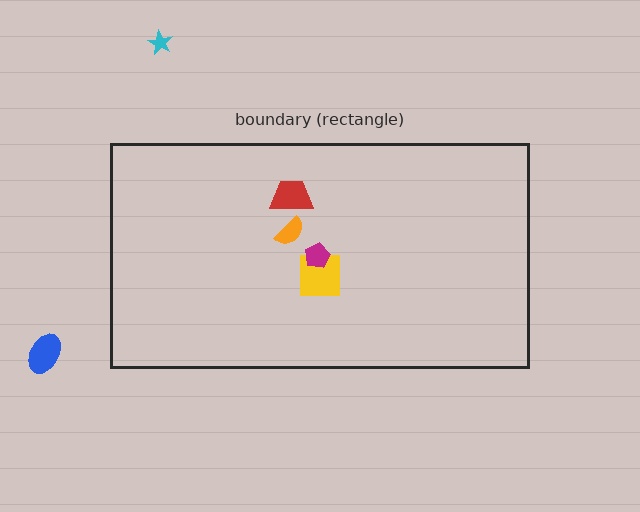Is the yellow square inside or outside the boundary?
Inside.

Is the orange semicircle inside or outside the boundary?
Inside.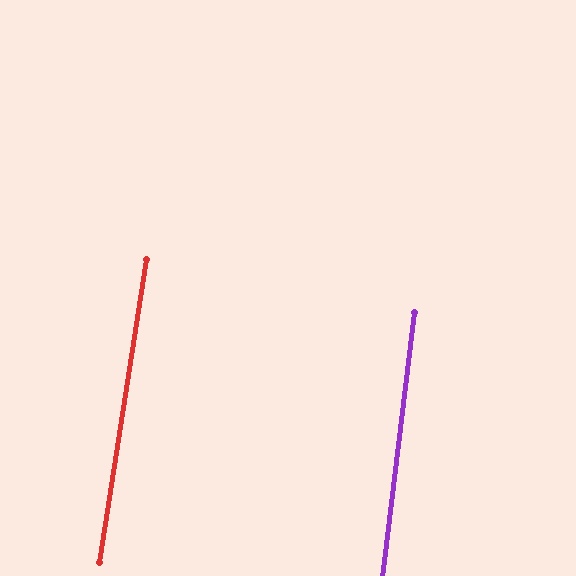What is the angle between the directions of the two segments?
Approximately 2 degrees.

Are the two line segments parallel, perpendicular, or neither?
Parallel — their directions differ by only 1.8°.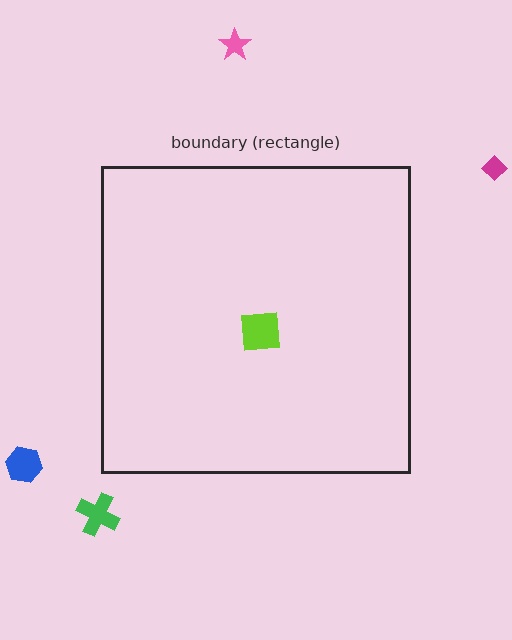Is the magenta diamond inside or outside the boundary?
Outside.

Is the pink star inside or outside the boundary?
Outside.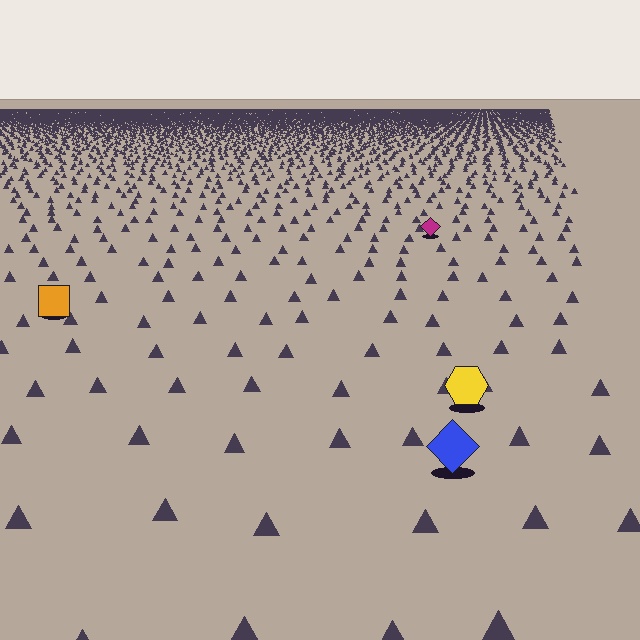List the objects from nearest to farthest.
From nearest to farthest: the blue diamond, the yellow hexagon, the orange square, the magenta diamond.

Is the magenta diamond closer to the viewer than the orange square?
No. The orange square is closer — you can tell from the texture gradient: the ground texture is coarser near it.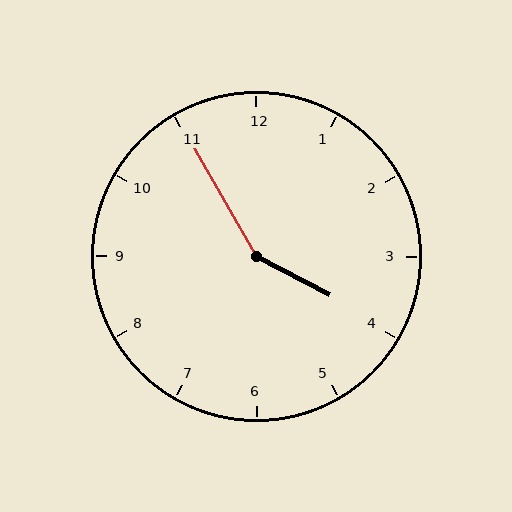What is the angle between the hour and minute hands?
Approximately 148 degrees.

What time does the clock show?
3:55.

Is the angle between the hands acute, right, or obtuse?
It is obtuse.